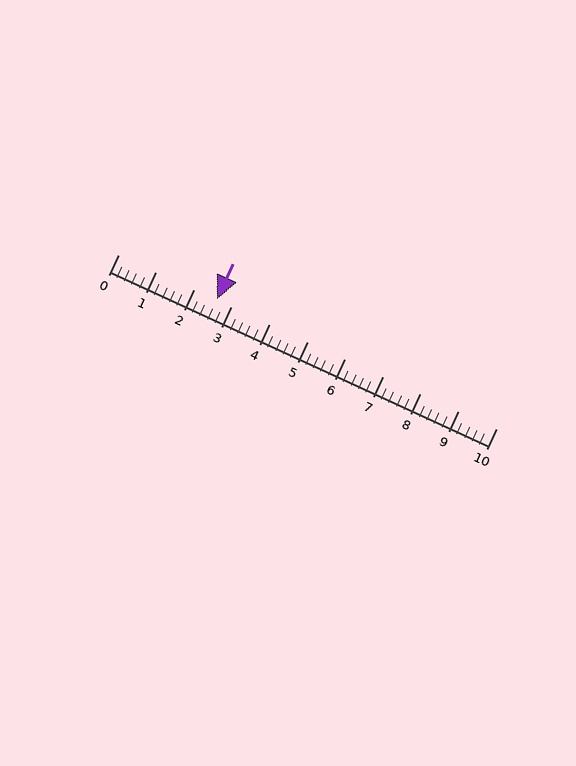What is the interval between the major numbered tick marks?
The major tick marks are spaced 1 units apart.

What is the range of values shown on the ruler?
The ruler shows values from 0 to 10.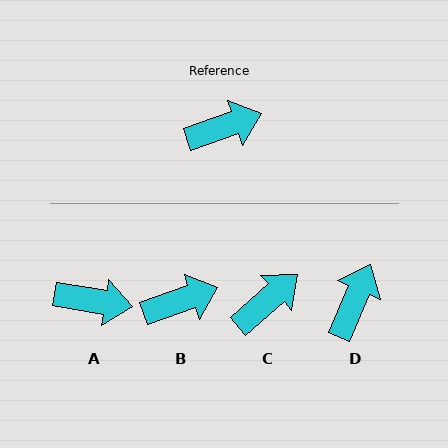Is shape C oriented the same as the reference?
No, it is off by about 22 degrees.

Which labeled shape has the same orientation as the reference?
B.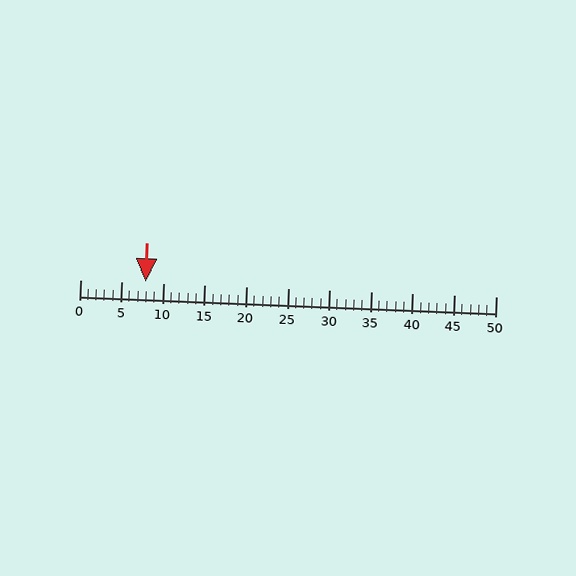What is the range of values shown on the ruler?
The ruler shows values from 0 to 50.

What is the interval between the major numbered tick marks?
The major tick marks are spaced 5 units apart.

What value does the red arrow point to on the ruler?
The red arrow points to approximately 8.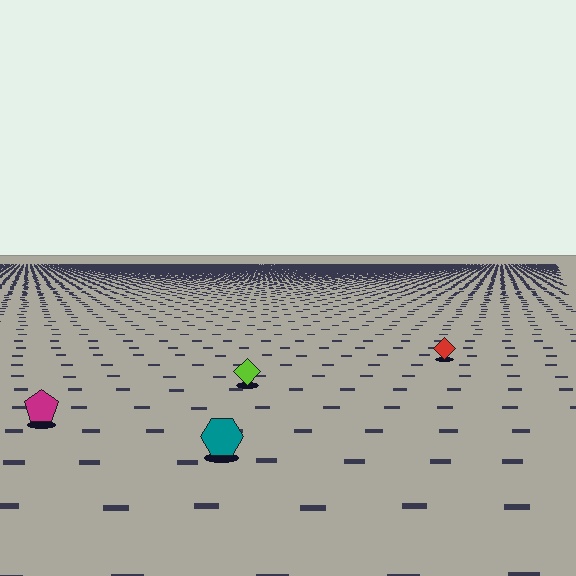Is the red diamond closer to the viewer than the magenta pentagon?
No. The magenta pentagon is closer — you can tell from the texture gradient: the ground texture is coarser near it.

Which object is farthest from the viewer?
The red diamond is farthest from the viewer. It appears smaller and the ground texture around it is denser.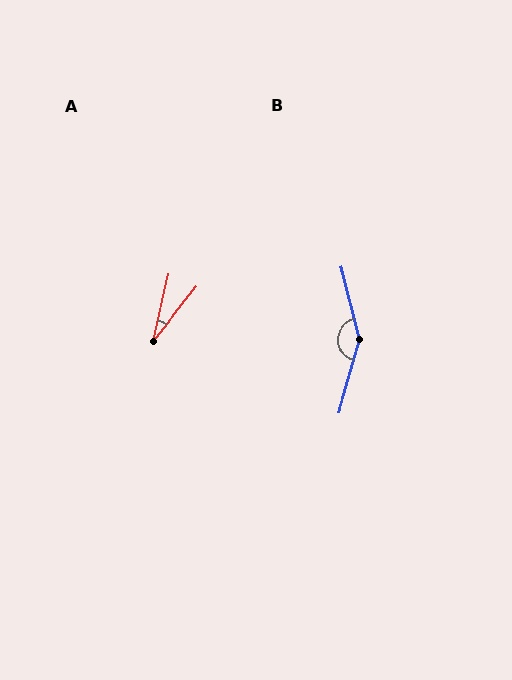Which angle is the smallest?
A, at approximately 25 degrees.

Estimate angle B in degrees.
Approximately 150 degrees.